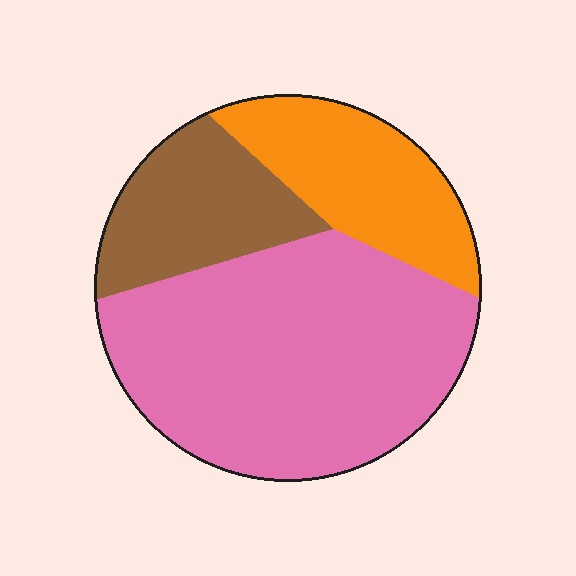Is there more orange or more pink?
Pink.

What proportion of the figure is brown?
Brown takes up between a sixth and a third of the figure.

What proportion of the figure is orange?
Orange covers 22% of the figure.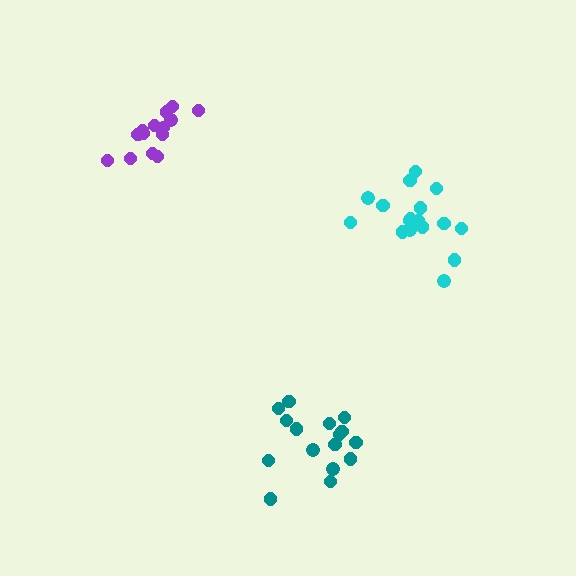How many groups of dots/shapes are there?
There are 3 groups.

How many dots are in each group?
Group 1: 14 dots, Group 2: 16 dots, Group 3: 17 dots (47 total).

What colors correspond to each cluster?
The clusters are colored: purple, teal, cyan.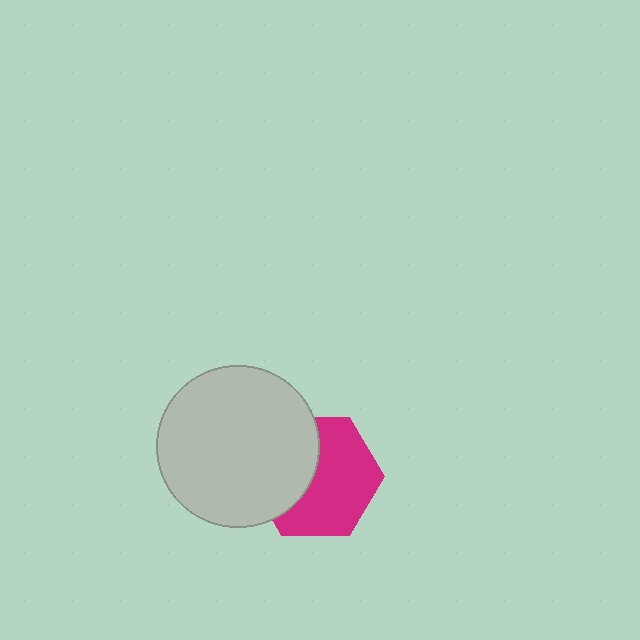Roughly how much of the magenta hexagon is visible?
About half of it is visible (roughly 60%).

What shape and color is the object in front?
The object in front is a light gray circle.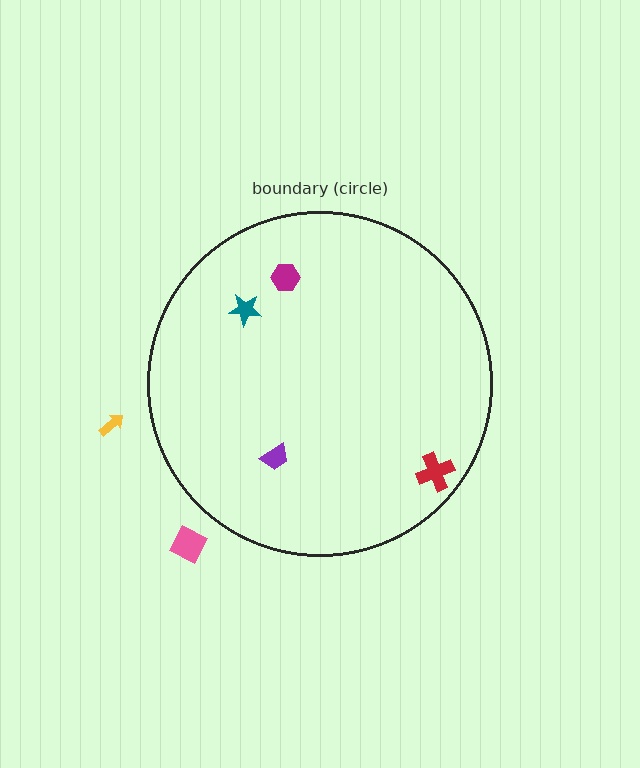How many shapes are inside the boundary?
4 inside, 2 outside.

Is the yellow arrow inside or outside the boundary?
Outside.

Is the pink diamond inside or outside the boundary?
Outside.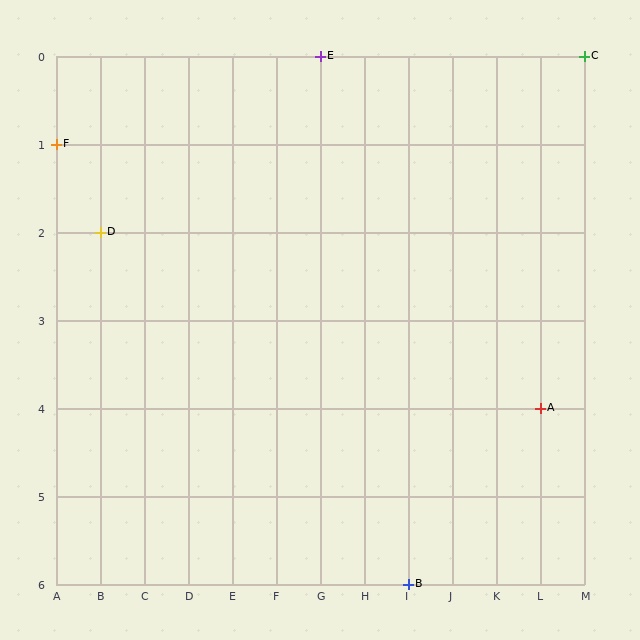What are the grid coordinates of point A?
Point A is at grid coordinates (L, 4).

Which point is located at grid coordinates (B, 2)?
Point D is at (B, 2).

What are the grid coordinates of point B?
Point B is at grid coordinates (I, 6).